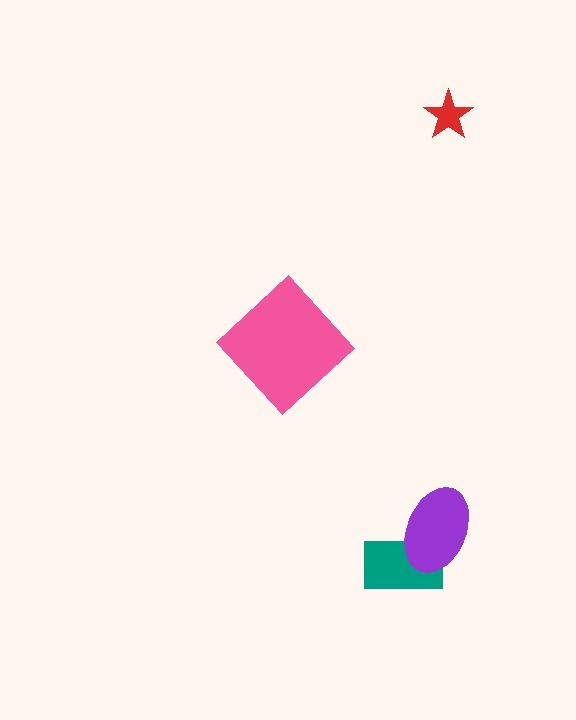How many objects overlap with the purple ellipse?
1 object overlaps with the purple ellipse.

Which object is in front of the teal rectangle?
The purple ellipse is in front of the teal rectangle.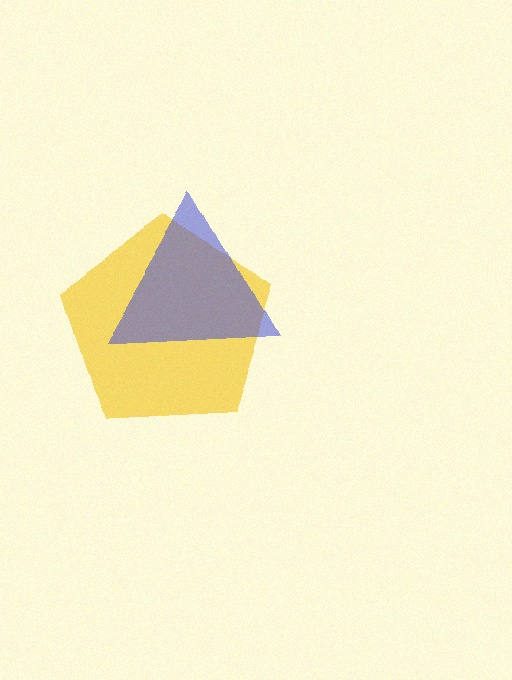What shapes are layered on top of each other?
The layered shapes are: a yellow pentagon, a blue triangle.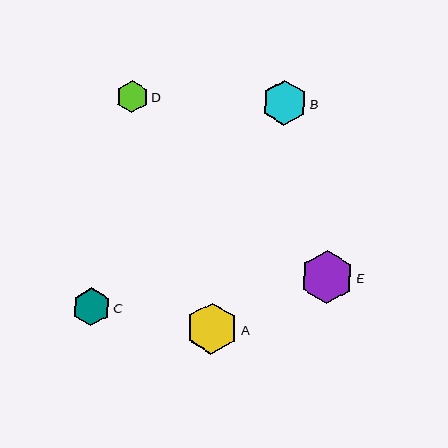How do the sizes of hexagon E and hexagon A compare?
Hexagon E and hexagon A are approximately the same size.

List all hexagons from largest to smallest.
From largest to smallest: E, A, B, C, D.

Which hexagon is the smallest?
Hexagon D is the smallest with a size of approximately 32 pixels.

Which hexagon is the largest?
Hexagon E is the largest with a size of approximately 53 pixels.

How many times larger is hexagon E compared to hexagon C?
Hexagon E is approximately 1.4 times the size of hexagon C.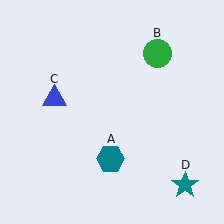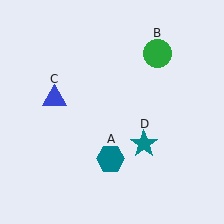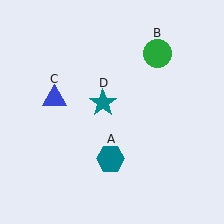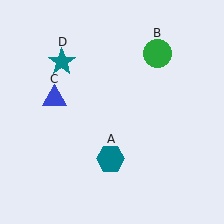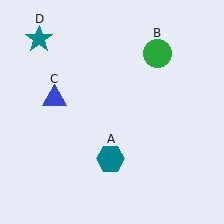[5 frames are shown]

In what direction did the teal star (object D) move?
The teal star (object D) moved up and to the left.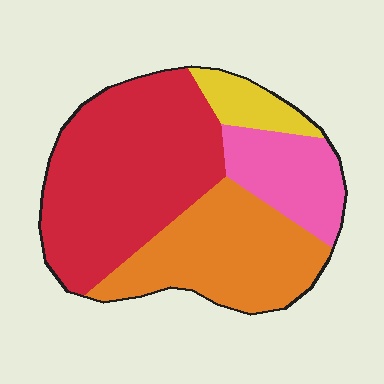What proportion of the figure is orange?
Orange takes up about one third (1/3) of the figure.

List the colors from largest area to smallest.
From largest to smallest: red, orange, pink, yellow.